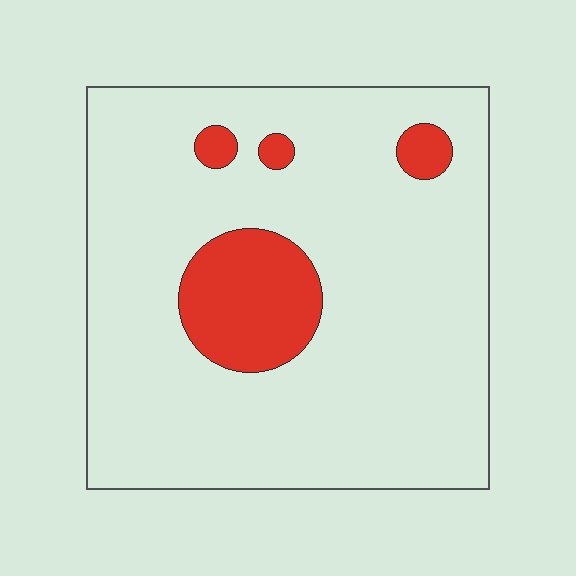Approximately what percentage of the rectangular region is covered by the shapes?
Approximately 15%.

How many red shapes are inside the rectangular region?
4.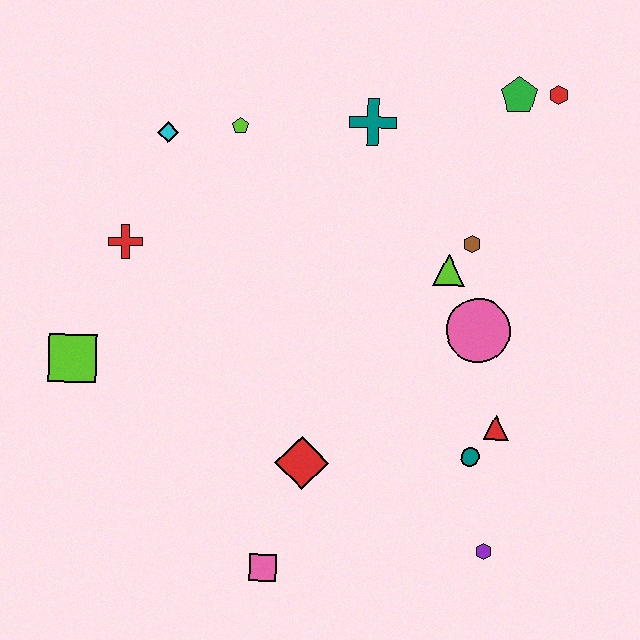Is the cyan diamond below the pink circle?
No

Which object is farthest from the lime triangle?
The lime square is farthest from the lime triangle.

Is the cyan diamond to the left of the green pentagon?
Yes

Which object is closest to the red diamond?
The pink square is closest to the red diamond.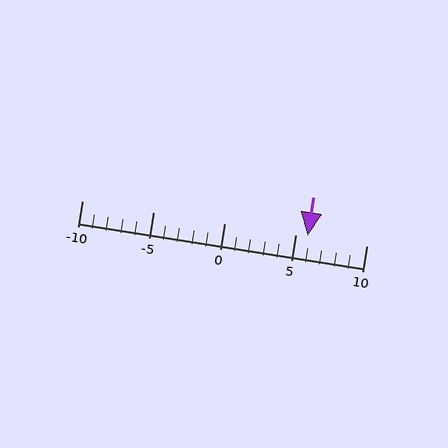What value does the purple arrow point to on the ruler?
The purple arrow points to approximately 6.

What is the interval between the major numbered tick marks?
The major tick marks are spaced 5 units apart.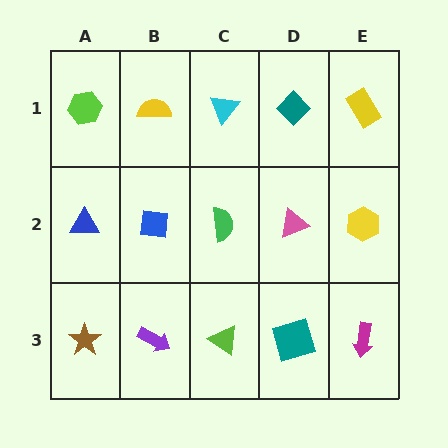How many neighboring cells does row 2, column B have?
4.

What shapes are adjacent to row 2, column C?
A cyan triangle (row 1, column C), a lime triangle (row 3, column C), a blue square (row 2, column B), a pink triangle (row 2, column D).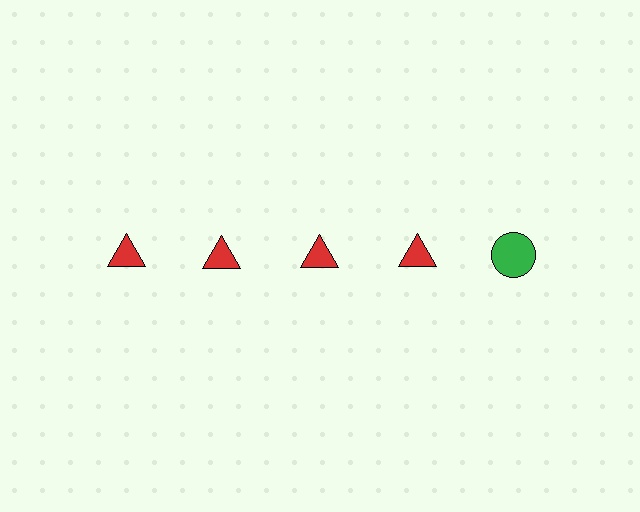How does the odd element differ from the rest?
It differs in both color (green instead of red) and shape (circle instead of triangle).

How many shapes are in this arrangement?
There are 5 shapes arranged in a grid pattern.